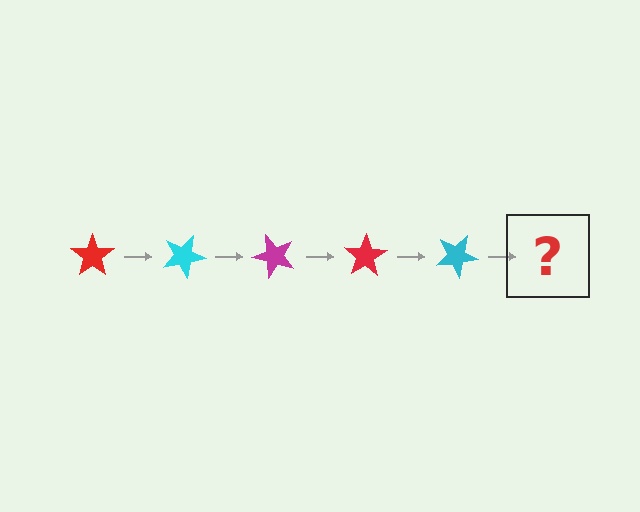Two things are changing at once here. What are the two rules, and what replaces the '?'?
The two rules are that it rotates 25 degrees each step and the color cycles through red, cyan, and magenta. The '?' should be a magenta star, rotated 125 degrees from the start.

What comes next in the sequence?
The next element should be a magenta star, rotated 125 degrees from the start.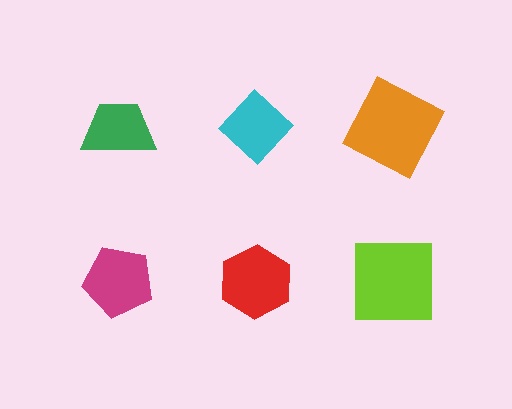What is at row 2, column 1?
A magenta pentagon.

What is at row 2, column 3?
A lime square.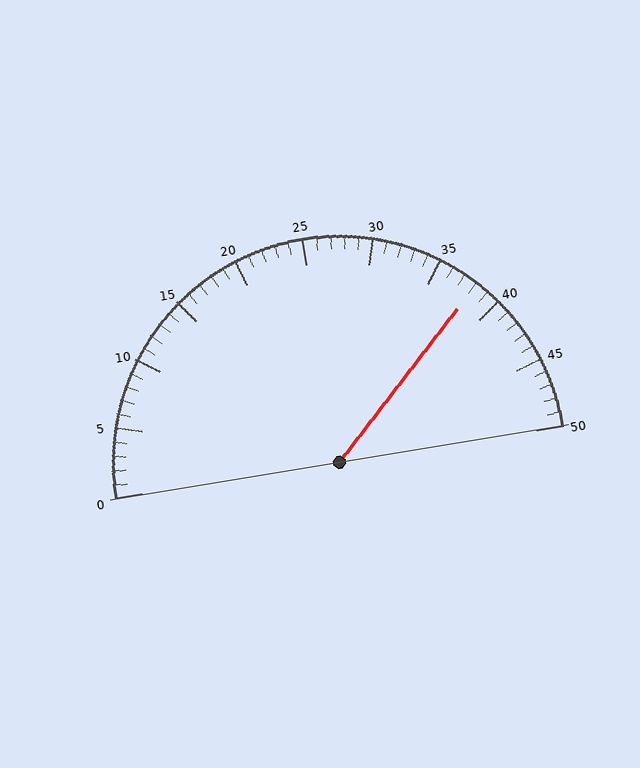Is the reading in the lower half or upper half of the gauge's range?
The reading is in the upper half of the range (0 to 50).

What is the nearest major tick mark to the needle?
The nearest major tick mark is 40.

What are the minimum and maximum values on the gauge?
The gauge ranges from 0 to 50.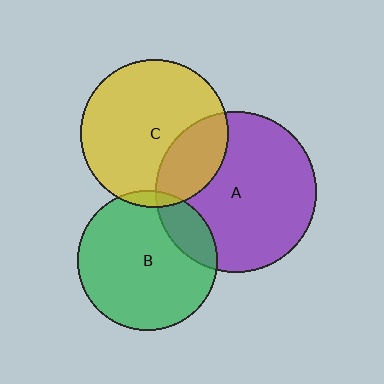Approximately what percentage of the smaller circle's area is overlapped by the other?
Approximately 15%.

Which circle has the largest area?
Circle A (purple).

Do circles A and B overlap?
Yes.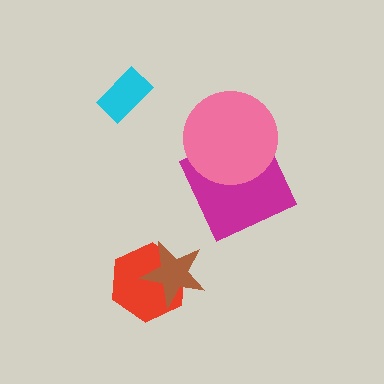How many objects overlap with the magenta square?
1 object overlaps with the magenta square.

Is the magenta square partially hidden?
Yes, it is partially covered by another shape.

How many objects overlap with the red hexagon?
1 object overlaps with the red hexagon.